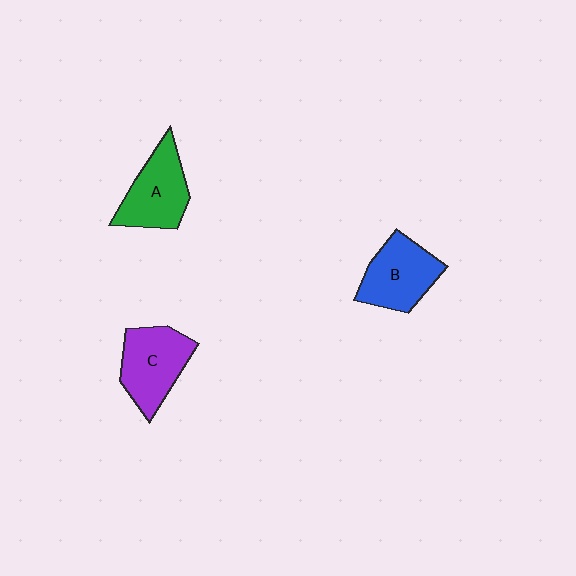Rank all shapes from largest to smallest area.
From largest to smallest: C (purple), A (green), B (blue).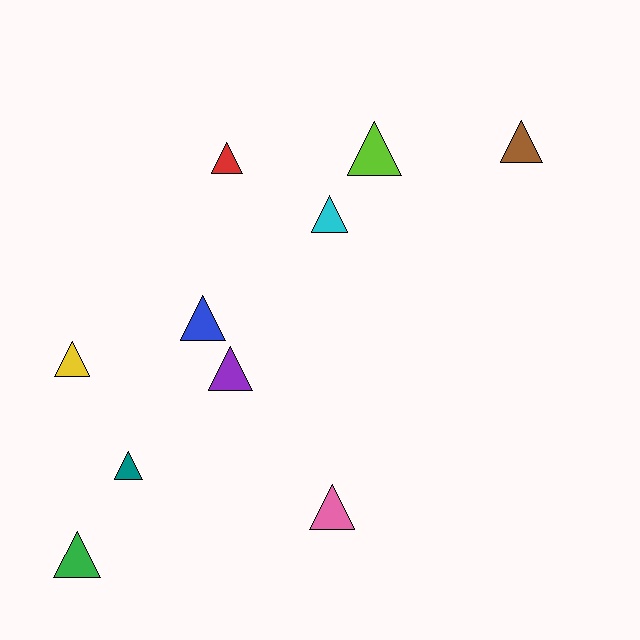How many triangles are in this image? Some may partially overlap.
There are 10 triangles.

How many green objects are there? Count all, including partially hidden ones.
There is 1 green object.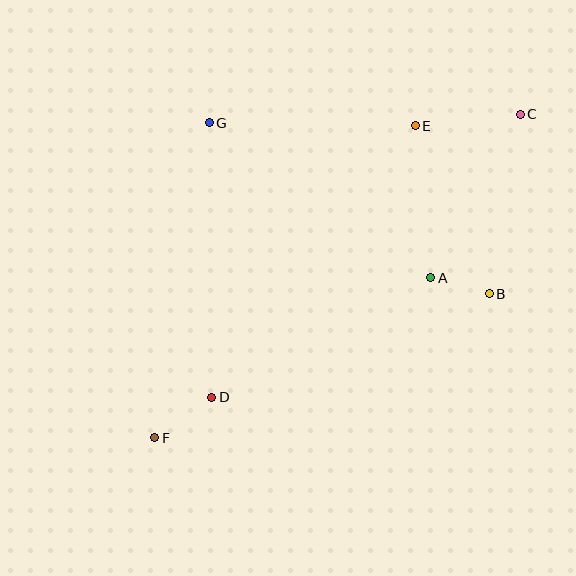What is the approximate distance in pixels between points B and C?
The distance between B and C is approximately 182 pixels.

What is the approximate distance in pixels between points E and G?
The distance between E and G is approximately 206 pixels.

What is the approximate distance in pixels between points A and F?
The distance between A and F is approximately 319 pixels.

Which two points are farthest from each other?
Points C and F are farthest from each other.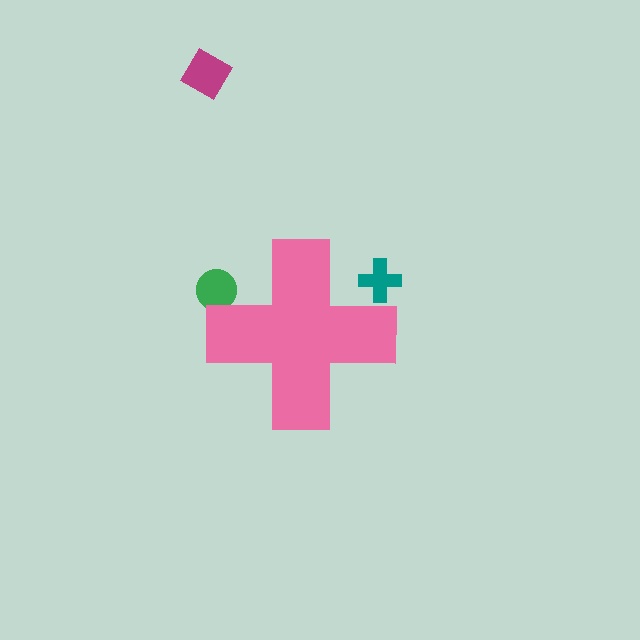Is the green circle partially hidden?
Yes, the green circle is partially hidden behind the pink cross.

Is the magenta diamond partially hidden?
No, the magenta diamond is fully visible.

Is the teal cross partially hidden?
Yes, the teal cross is partially hidden behind the pink cross.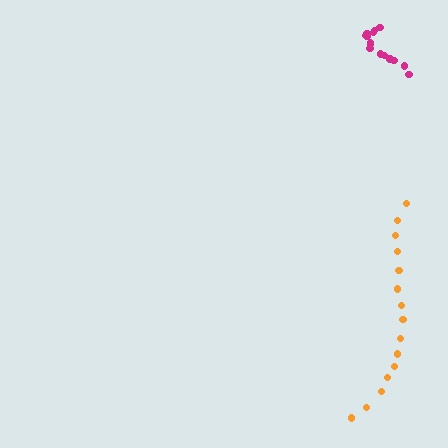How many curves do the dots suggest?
There are 2 distinct paths.